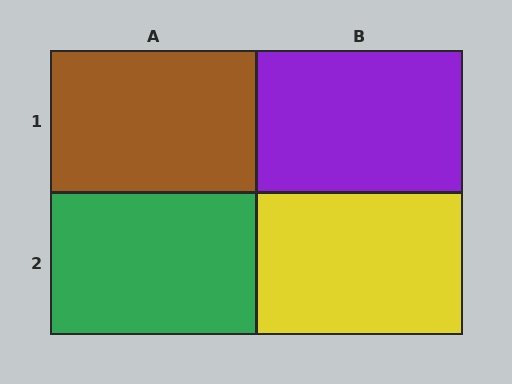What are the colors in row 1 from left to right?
Brown, purple.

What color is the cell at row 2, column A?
Green.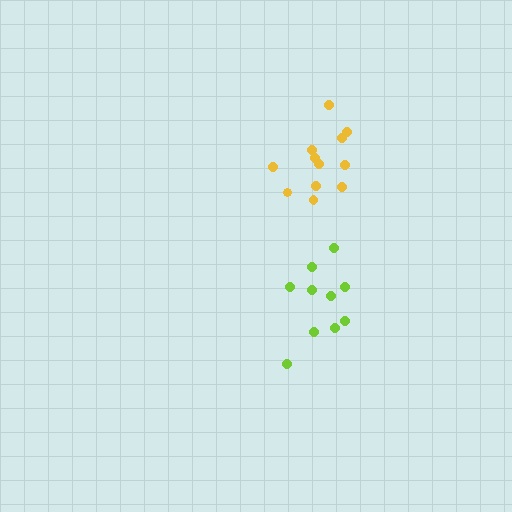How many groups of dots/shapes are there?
There are 2 groups.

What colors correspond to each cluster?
The clusters are colored: lime, yellow.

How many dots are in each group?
Group 1: 10 dots, Group 2: 12 dots (22 total).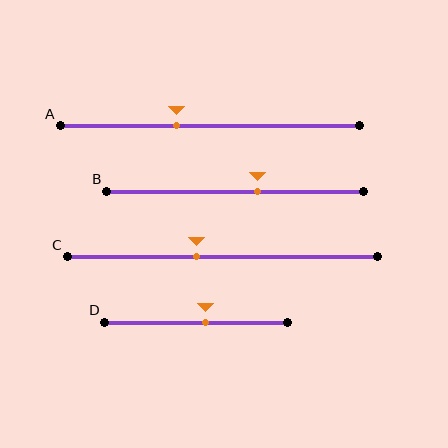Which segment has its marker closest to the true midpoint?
Segment D has its marker closest to the true midpoint.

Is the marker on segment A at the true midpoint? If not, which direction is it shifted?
No, the marker on segment A is shifted to the left by about 11% of the segment length.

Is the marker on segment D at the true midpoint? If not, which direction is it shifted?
No, the marker on segment D is shifted to the right by about 5% of the segment length.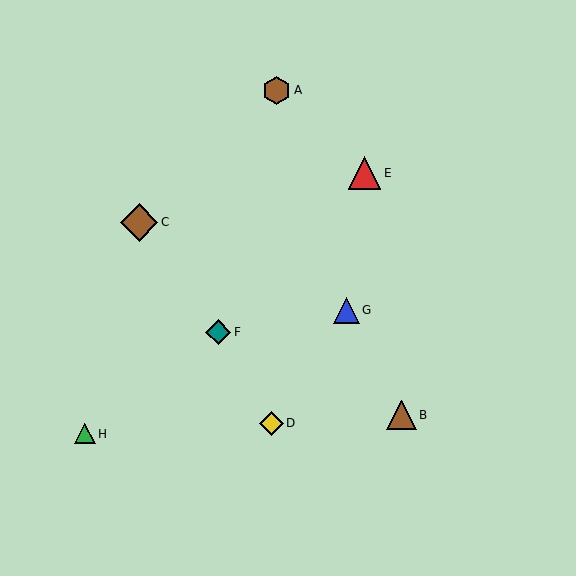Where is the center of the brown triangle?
The center of the brown triangle is at (401, 415).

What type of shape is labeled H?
Shape H is a green triangle.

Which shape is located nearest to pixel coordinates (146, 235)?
The brown diamond (labeled C) at (139, 222) is nearest to that location.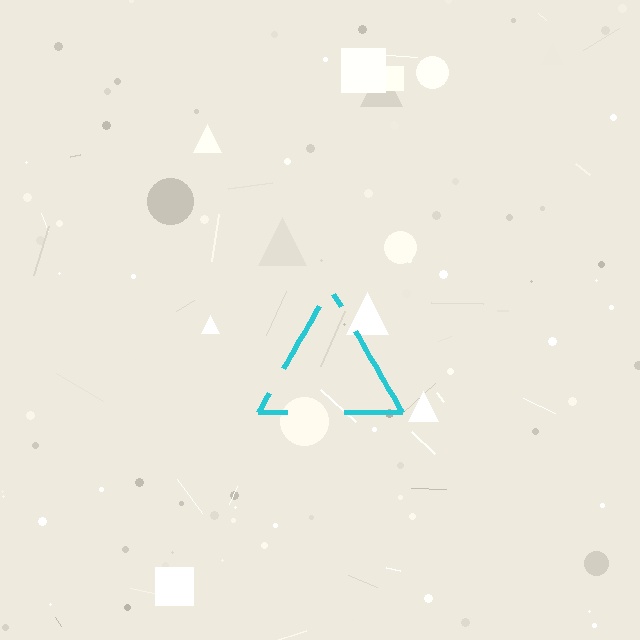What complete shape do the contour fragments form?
The contour fragments form a triangle.